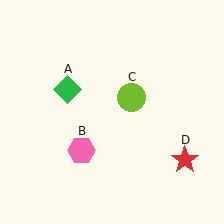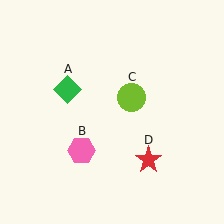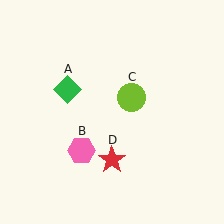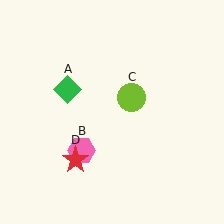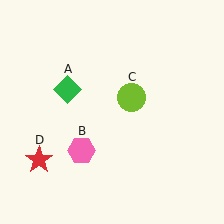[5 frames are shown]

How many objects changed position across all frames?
1 object changed position: red star (object D).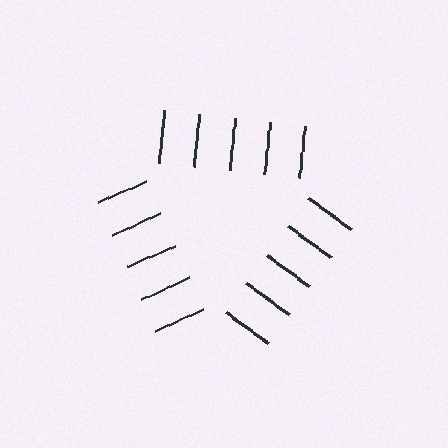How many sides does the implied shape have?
3 sides — the line-ends trace a triangle.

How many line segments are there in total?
15 — 5 along each of the 3 edges.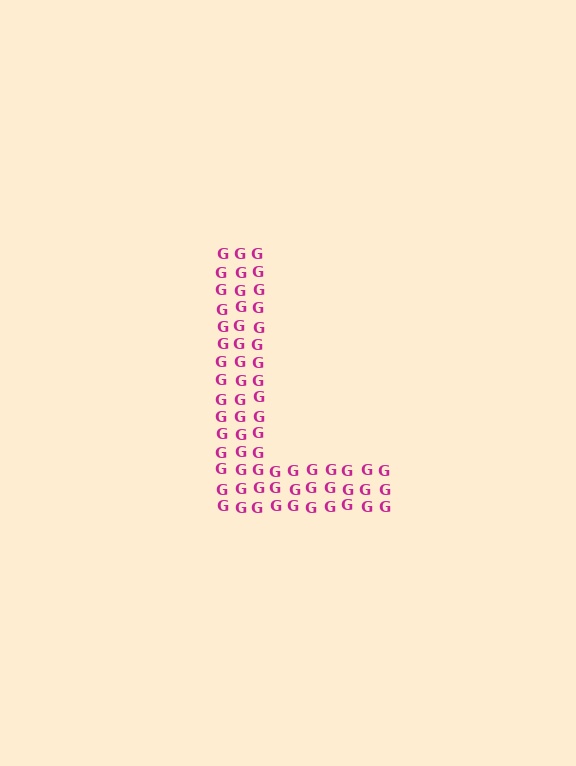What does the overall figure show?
The overall figure shows the letter L.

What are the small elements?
The small elements are letter G's.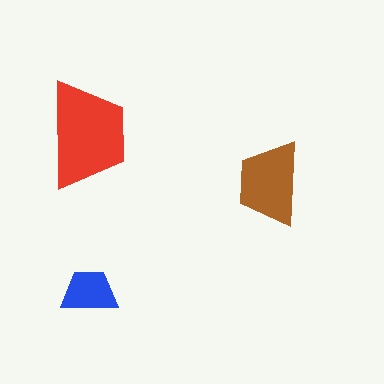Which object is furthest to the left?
The blue trapezoid is leftmost.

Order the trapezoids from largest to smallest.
the red one, the brown one, the blue one.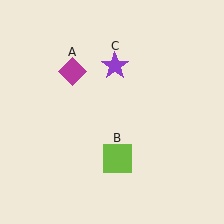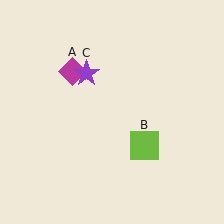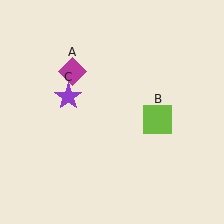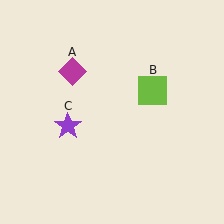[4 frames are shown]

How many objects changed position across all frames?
2 objects changed position: lime square (object B), purple star (object C).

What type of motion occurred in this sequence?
The lime square (object B), purple star (object C) rotated counterclockwise around the center of the scene.